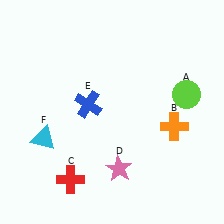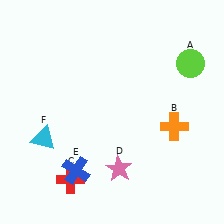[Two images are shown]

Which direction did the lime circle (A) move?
The lime circle (A) moved up.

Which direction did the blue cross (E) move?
The blue cross (E) moved down.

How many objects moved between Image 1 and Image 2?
2 objects moved between the two images.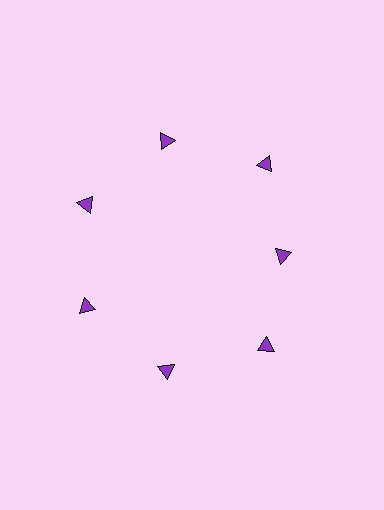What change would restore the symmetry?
The symmetry would be restored by moving it outward, back onto the ring so that all 7 triangles sit at equal angles and equal distance from the center.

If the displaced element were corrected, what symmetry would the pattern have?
It would have 7-fold rotational symmetry — the pattern would map onto itself every 51 degrees.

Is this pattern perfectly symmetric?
No. The 7 purple triangles are arranged in a ring, but one element near the 3 o'clock position is pulled inward toward the center, breaking the 7-fold rotational symmetry.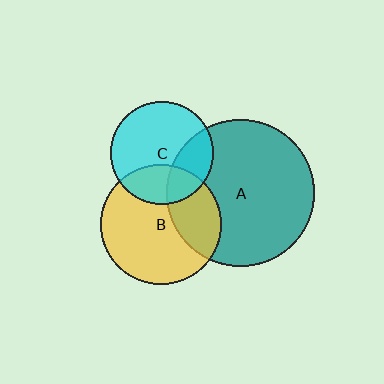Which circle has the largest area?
Circle A (teal).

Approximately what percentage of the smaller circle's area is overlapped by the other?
Approximately 25%.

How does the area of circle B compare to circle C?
Approximately 1.4 times.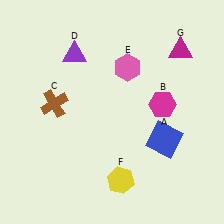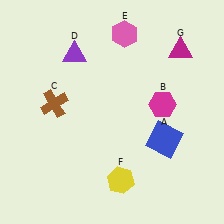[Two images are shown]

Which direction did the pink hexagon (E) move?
The pink hexagon (E) moved up.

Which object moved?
The pink hexagon (E) moved up.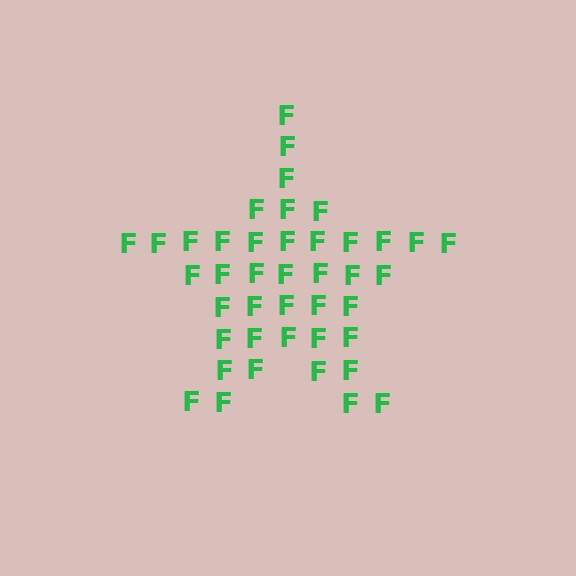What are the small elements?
The small elements are letter F's.